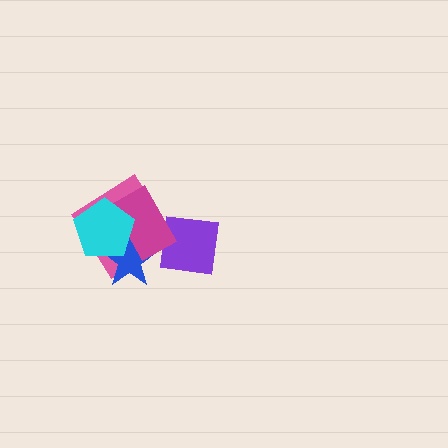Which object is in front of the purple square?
The magenta rectangle is in front of the purple square.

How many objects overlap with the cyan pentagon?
3 objects overlap with the cyan pentagon.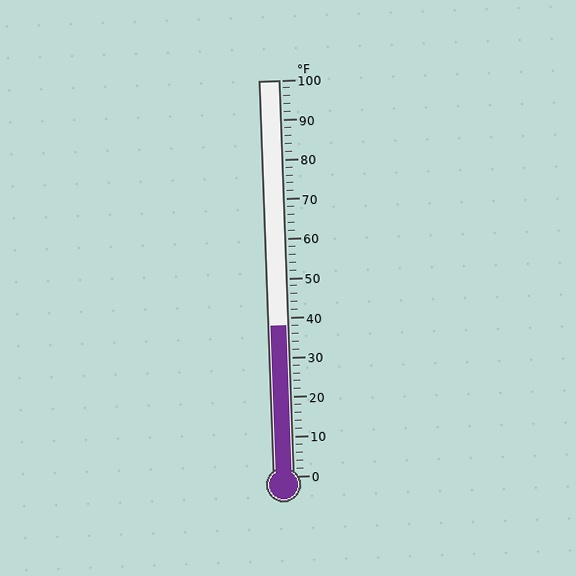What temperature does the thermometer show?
The thermometer shows approximately 38°F.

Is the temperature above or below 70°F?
The temperature is below 70°F.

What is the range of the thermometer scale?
The thermometer scale ranges from 0°F to 100°F.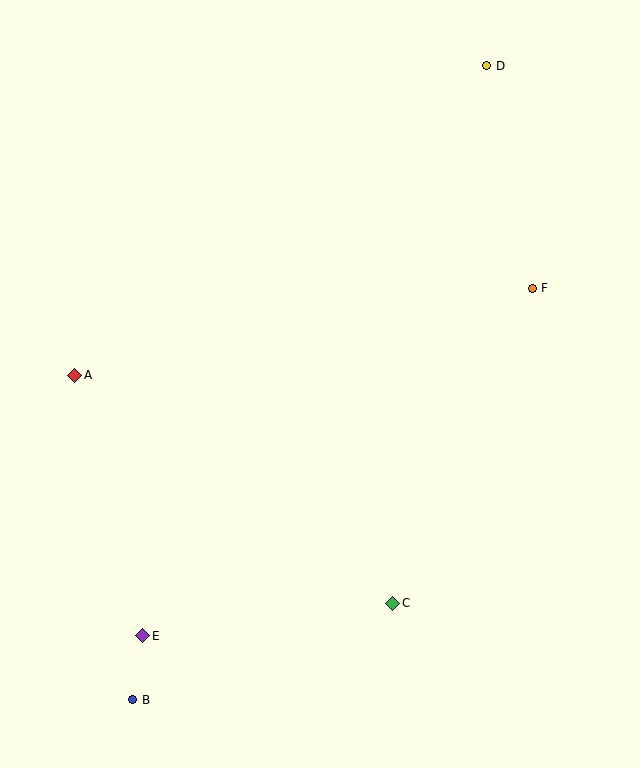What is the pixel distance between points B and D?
The distance between B and D is 726 pixels.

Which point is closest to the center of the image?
Point C at (393, 603) is closest to the center.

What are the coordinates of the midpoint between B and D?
The midpoint between B and D is at (310, 383).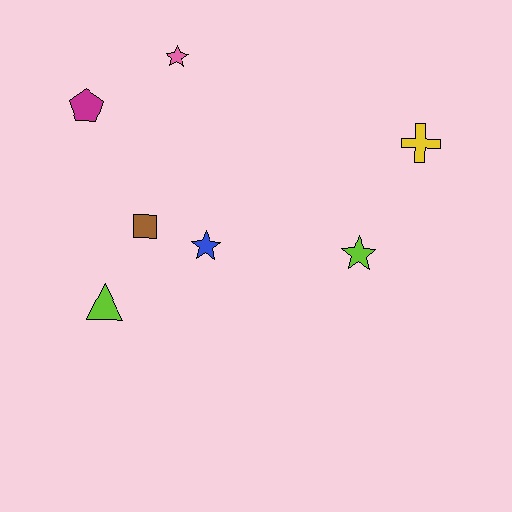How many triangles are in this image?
There is 1 triangle.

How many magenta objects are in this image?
There is 1 magenta object.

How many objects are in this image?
There are 7 objects.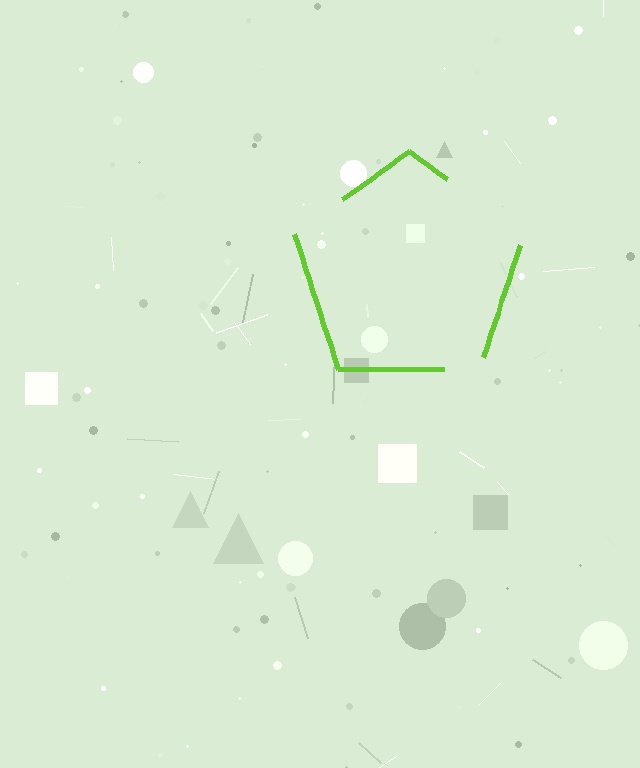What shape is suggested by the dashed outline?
The dashed outline suggests a pentagon.